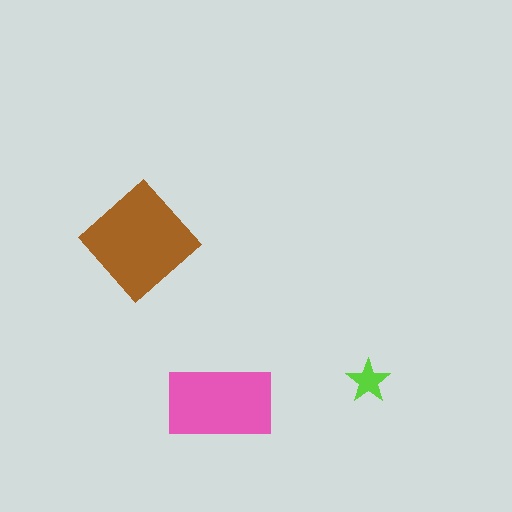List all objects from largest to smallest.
The brown diamond, the pink rectangle, the lime star.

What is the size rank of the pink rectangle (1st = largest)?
2nd.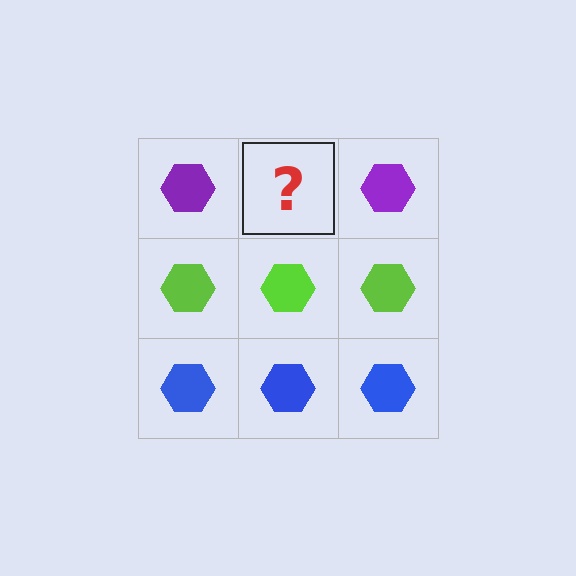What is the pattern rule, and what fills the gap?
The rule is that each row has a consistent color. The gap should be filled with a purple hexagon.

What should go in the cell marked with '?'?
The missing cell should contain a purple hexagon.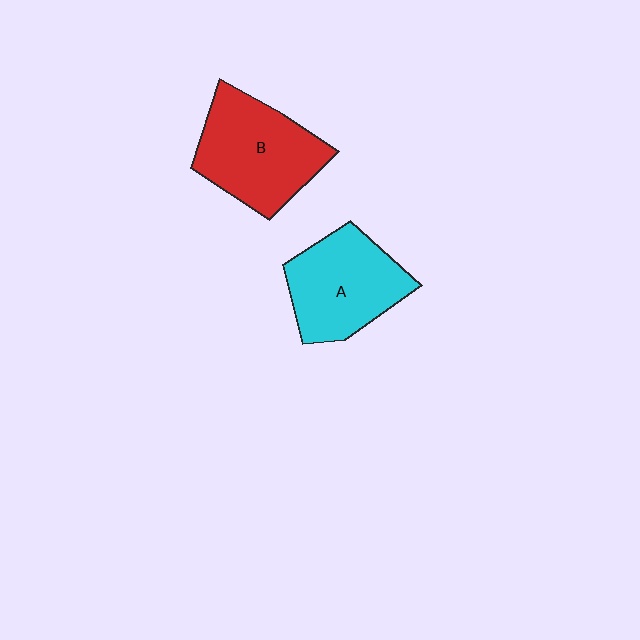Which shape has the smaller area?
Shape A (cyan).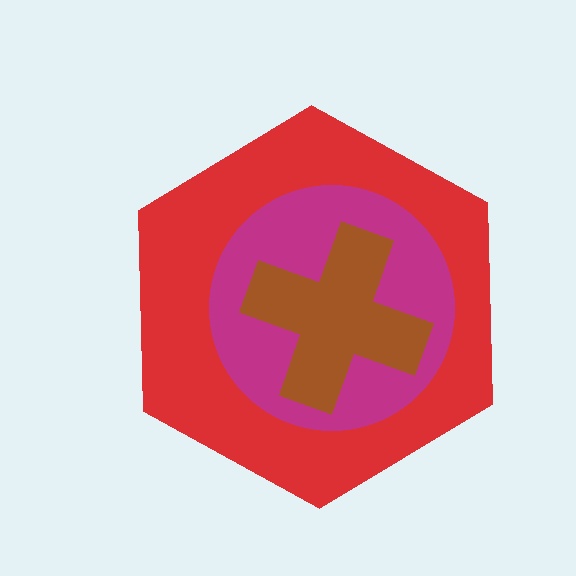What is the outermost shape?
The red hexagon.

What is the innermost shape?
The brown cross.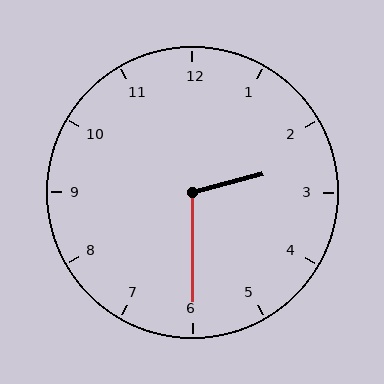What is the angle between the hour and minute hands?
Approximately 105 degrees.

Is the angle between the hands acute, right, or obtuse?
It is obtuse.